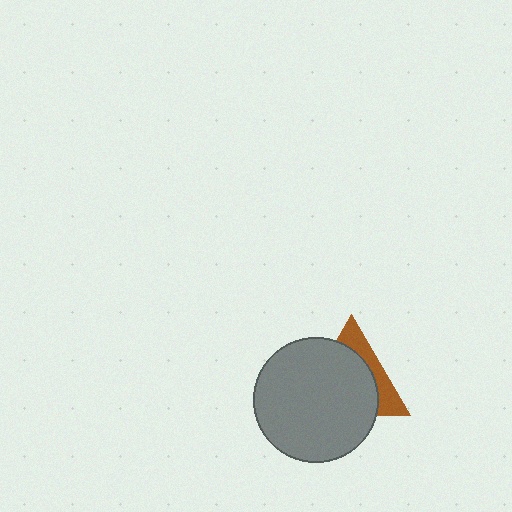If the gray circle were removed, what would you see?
You would see the complete brown triangle.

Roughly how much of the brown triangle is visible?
A small part of it is visible (roughly 31%).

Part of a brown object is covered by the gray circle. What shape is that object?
It is a triangle.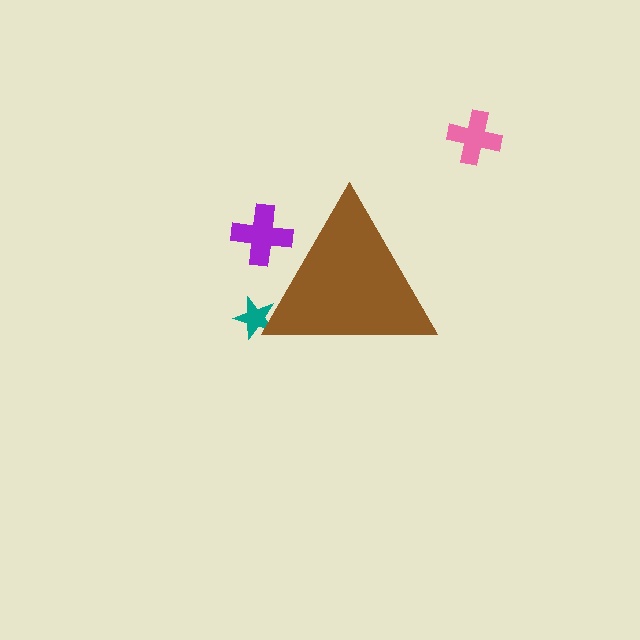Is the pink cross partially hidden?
No, the pink cross is fully visible.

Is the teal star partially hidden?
Yes, the teal star is partially hidden behind the brown triangle.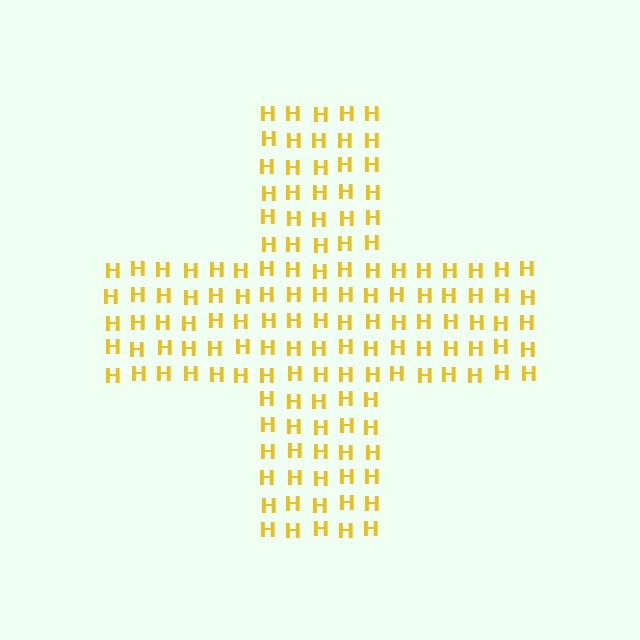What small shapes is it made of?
It is made of small letter H's.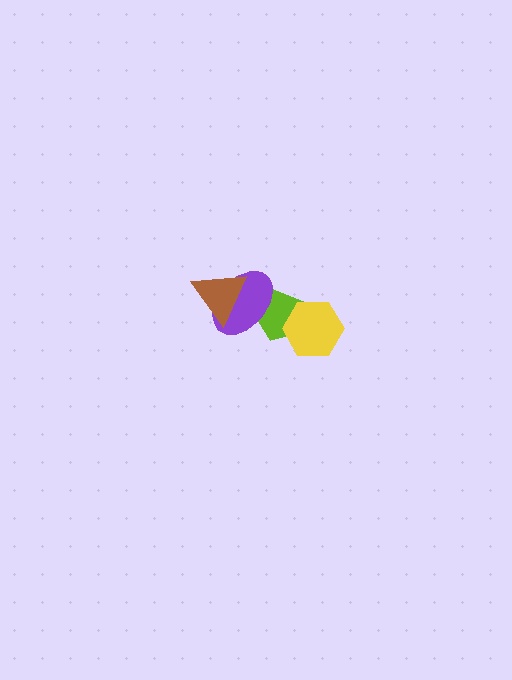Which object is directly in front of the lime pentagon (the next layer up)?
The purple ellipse is directly in front of the lime pentagon.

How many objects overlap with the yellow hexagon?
1 object overlaps with the yellow hexagon.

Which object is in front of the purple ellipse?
The brown triangle is in front of the purple ellipse.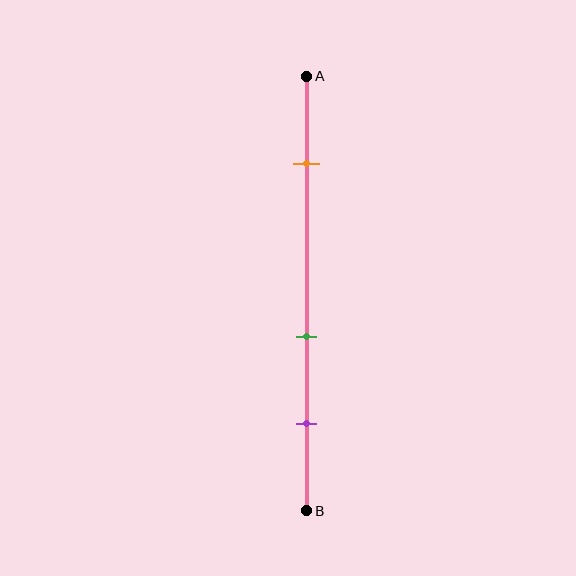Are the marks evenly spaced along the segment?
No, the marks are not evenly spaced.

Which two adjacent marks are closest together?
The green and purple marks are the closest adjacent pair.